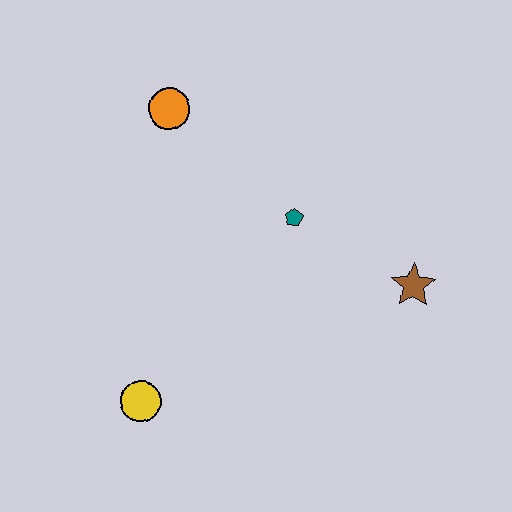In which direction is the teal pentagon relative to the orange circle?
The teal pentagon is to the right of the orange circle.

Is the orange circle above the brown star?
Yes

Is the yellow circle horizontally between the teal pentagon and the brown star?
No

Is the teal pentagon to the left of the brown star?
Yes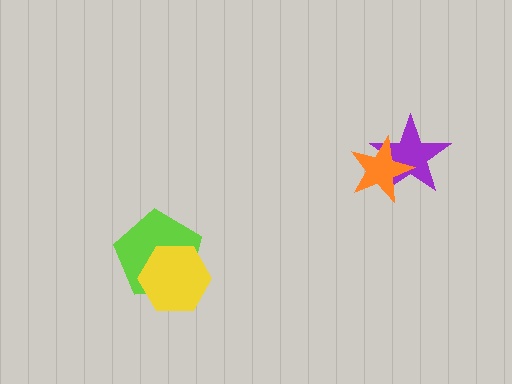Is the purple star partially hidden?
Yes, it is partially covered by another shape.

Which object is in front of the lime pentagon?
The yellow hexagon is in front of the lime pentagon.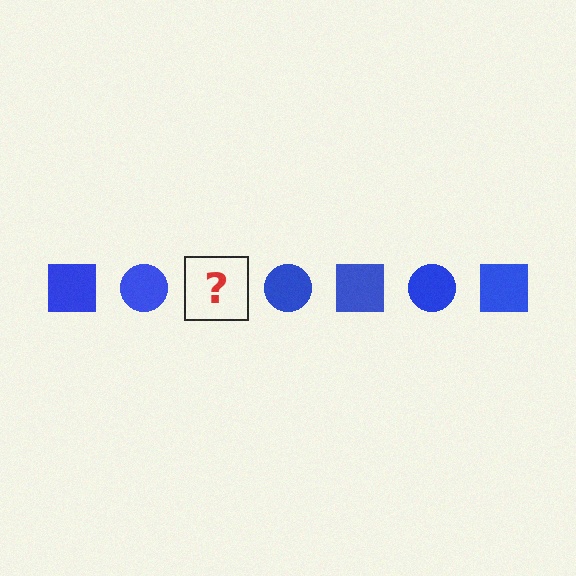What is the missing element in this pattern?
The missing element is a blue square.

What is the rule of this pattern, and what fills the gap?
The rule is that the pattern cycles through square, circle shapes in blue. The gap should be filled with a blue square.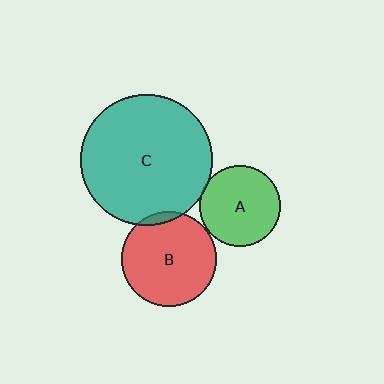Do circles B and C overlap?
Yes.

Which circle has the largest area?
Circle C (teal).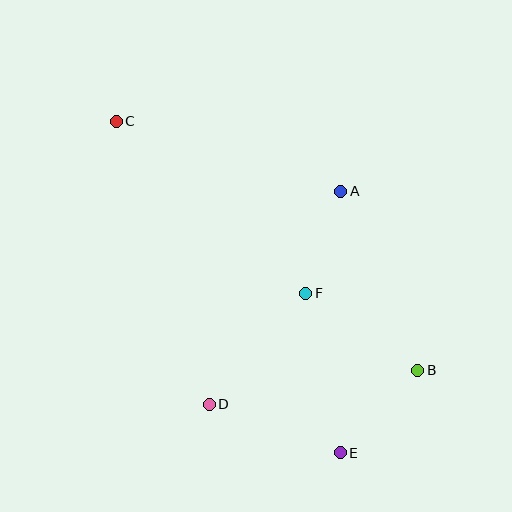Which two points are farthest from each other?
Points C and E are farthest from each other.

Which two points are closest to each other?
Points A and F are closest to each other.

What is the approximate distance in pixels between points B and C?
The distance between B and C is approximately 391 pixels.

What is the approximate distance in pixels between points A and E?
The distance between A and E is approximately 261 pixels.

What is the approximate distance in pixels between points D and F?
The distance between D and F is approximately 147 pixels.